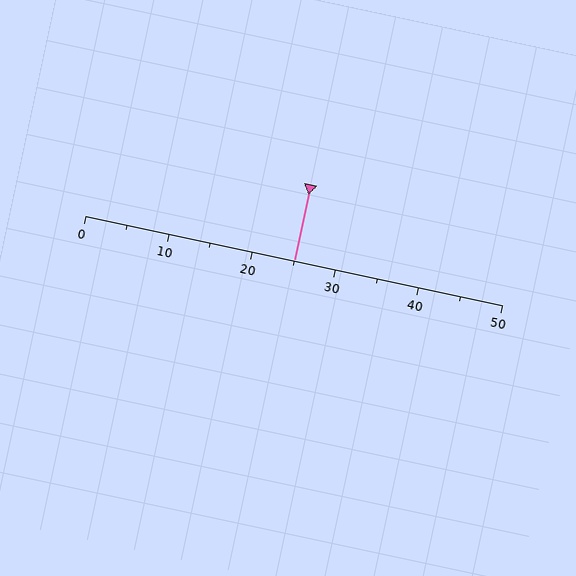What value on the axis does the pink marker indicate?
The marker indicates approximately 25.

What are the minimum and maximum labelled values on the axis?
The axis runs from 0 to 50.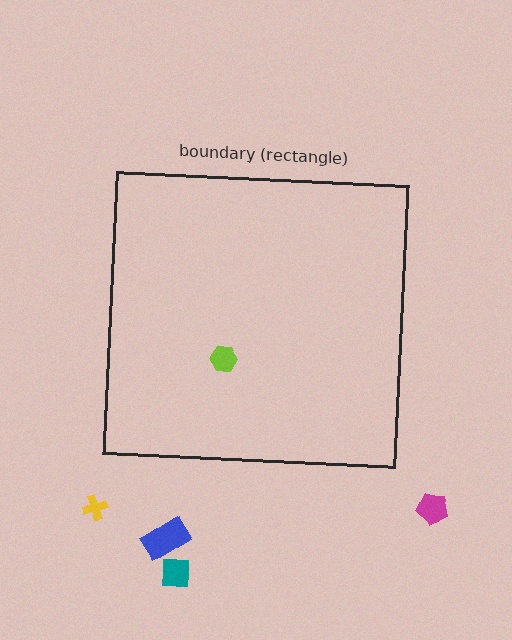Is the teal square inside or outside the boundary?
Outside.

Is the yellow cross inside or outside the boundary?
Outside.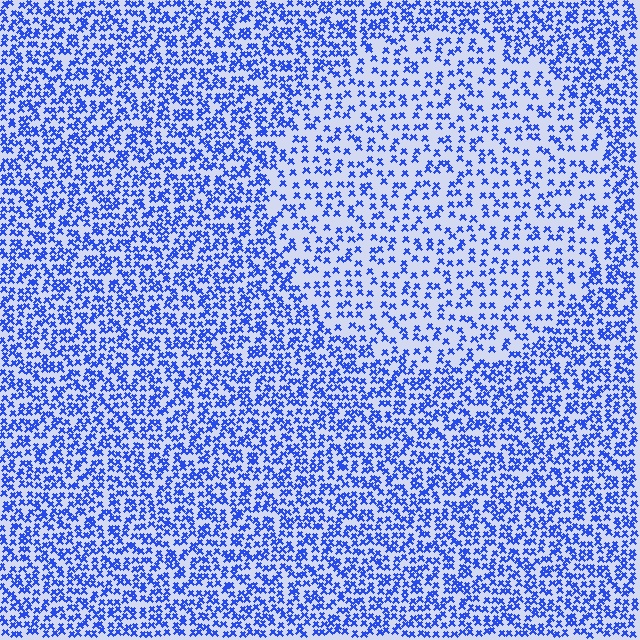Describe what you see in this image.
The image contains small blue elements arranged at two different densities. A circle-shaped region is visible where the elements are less densely packed than the surrounding area.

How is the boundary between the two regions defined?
The boundary is defined by a change in element density (approximately 1.8x ratio). All elements are the same color, size, and shape.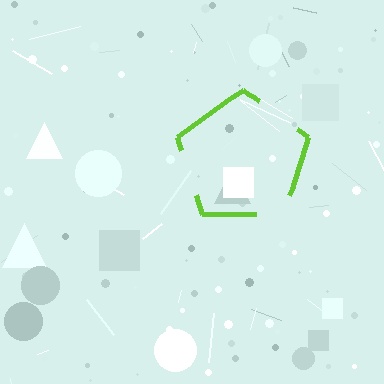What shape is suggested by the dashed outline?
The dashed outline suggests a pentagon.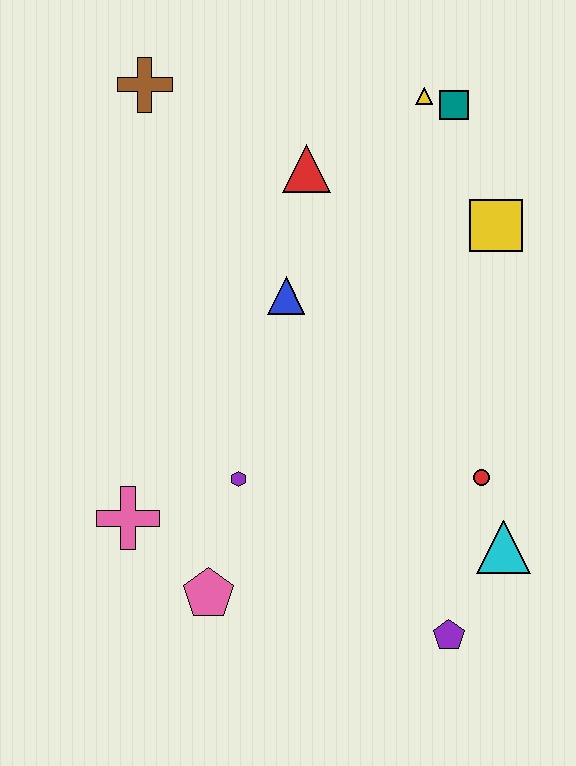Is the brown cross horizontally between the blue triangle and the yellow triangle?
No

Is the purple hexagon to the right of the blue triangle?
No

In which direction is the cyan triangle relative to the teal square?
The cyan triangle is below the teal square.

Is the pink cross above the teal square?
No